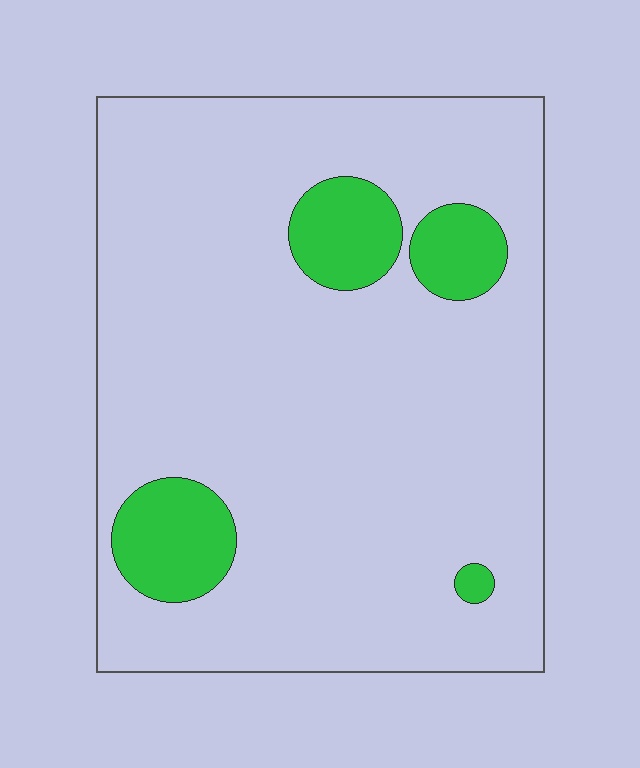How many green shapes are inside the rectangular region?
4.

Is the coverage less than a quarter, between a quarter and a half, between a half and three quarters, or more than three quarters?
Less than a quarter.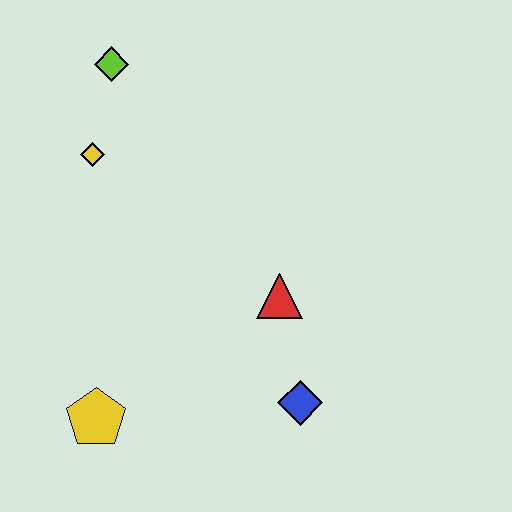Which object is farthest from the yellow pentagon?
The lime diamond is farthest from the yellow pentagon.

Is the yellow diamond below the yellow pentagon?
No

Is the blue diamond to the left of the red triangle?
No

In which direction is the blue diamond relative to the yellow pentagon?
The blue diamond is to the right of the yellow pentagon.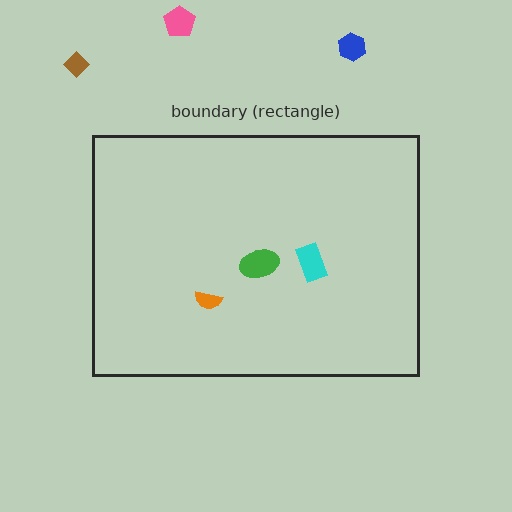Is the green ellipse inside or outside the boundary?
Inside.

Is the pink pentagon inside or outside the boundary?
Outside.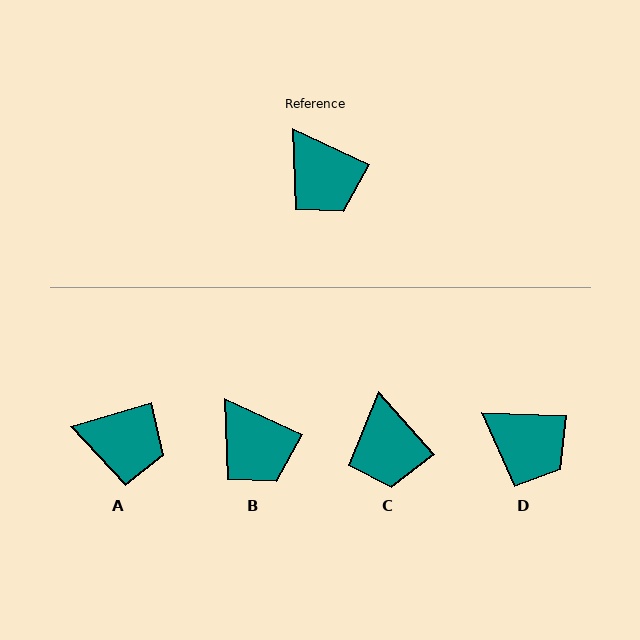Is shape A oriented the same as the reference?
No, it is off by about 41 degrees.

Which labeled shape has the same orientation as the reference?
B.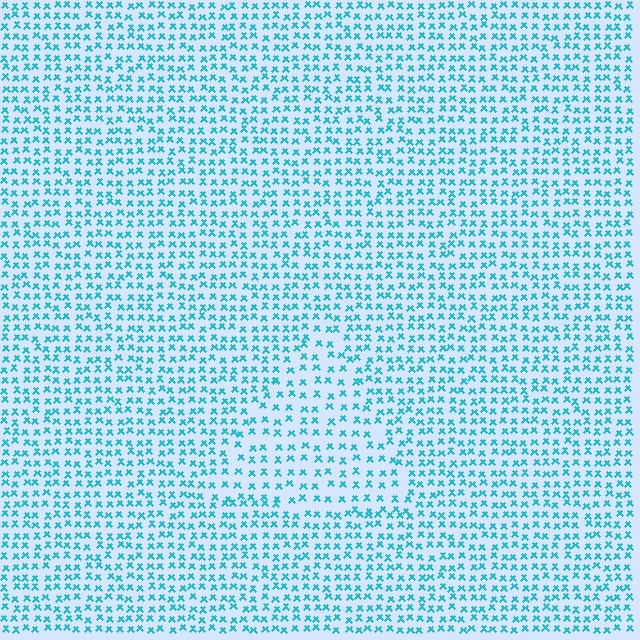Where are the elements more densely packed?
The elements are more densely packed outside the triangle boundary.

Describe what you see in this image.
The image contains small cyan elements arranged at two different densities. A triangle-shaped region is visible where the elements are less densely packed than the surrounding area.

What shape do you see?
I see a triangle.